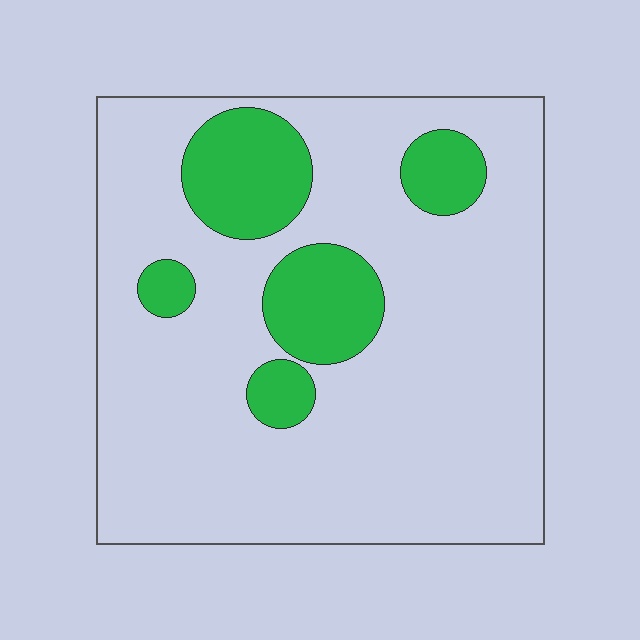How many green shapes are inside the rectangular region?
5.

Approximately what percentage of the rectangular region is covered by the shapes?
Approximately 20%.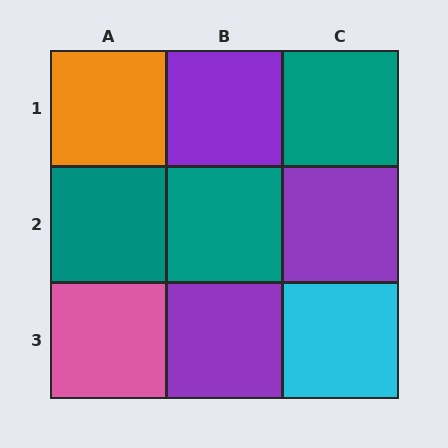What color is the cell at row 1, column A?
Orange.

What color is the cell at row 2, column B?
Teal.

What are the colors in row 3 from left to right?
Pink, purple, cyan.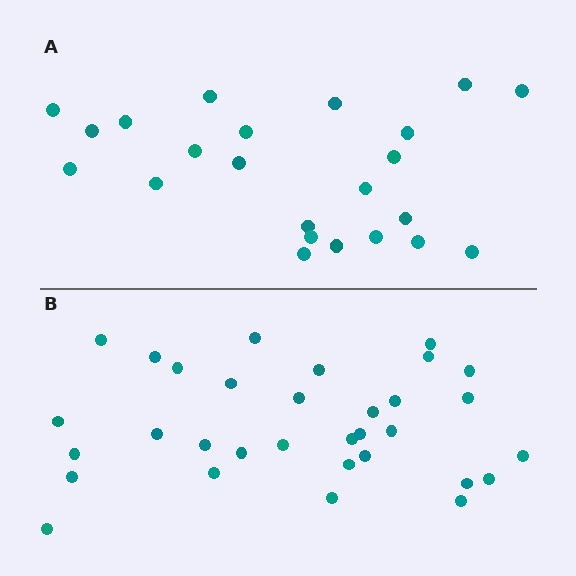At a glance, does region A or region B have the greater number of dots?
Region B (the bottom region) has more dots.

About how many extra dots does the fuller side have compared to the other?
Region B has roughly 8 or so more dots than region A.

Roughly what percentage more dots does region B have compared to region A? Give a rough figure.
About 40% more.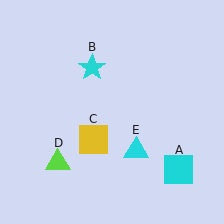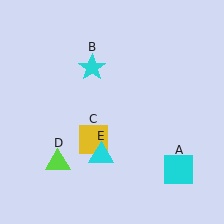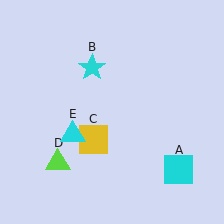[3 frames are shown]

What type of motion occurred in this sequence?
The cyan triangle (object E) rotated clockwise around the center of the scene.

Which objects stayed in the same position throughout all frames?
Cyan square (object A) and cyan star (object B) and yellow square (object C) and lime triangle (object D) remained stationary.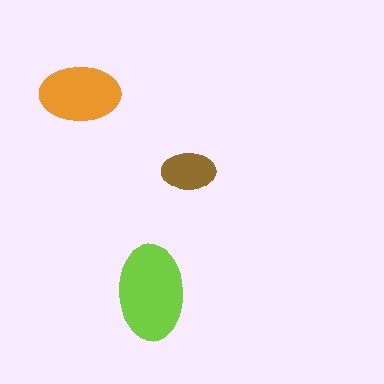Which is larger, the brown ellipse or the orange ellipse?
The orange one.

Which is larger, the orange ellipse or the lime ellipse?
The lime one.